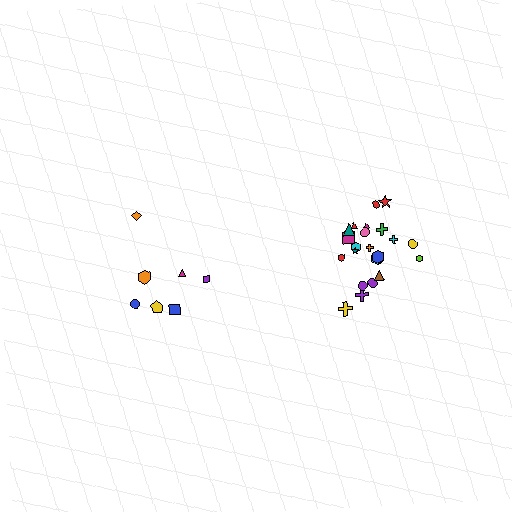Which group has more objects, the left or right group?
The right group.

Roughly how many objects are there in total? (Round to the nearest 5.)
Roughly 30 objects in total.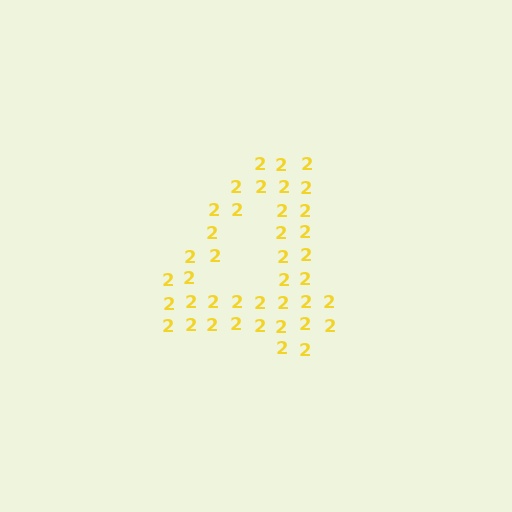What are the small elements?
The small elements are digit 2's.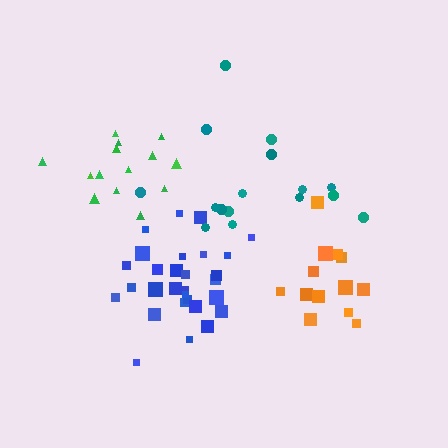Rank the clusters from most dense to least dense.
blue, orange, green, teal.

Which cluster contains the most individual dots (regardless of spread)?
Blue (29).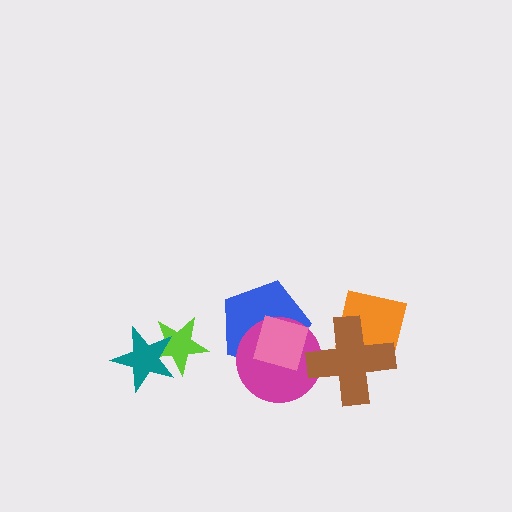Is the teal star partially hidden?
No, no other shape covers it.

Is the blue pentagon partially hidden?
Yes, it is partially covered by another shape.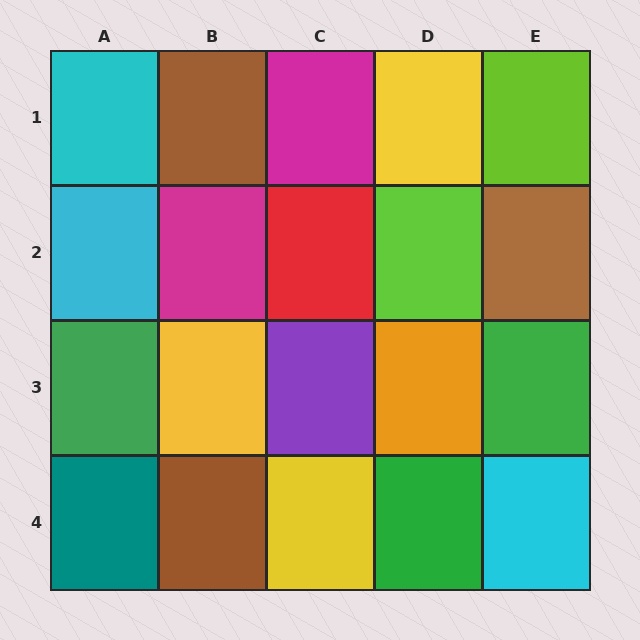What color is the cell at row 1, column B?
Brown.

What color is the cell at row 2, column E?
Brown.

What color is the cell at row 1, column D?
Yellow.